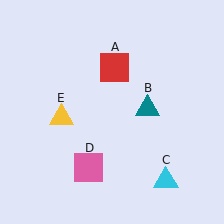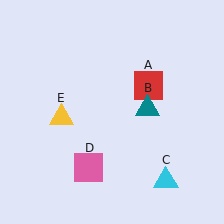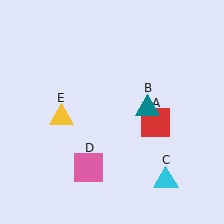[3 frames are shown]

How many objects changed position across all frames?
1 object changed position: red square (object A).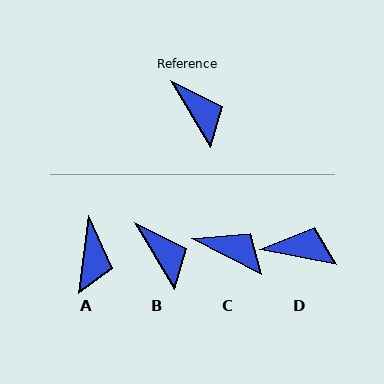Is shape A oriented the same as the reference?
No, it is off by about 38 degrees.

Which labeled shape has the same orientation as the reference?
B.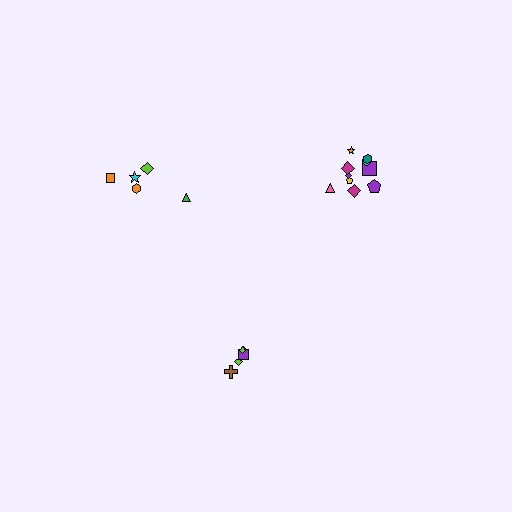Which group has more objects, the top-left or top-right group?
The top-right group.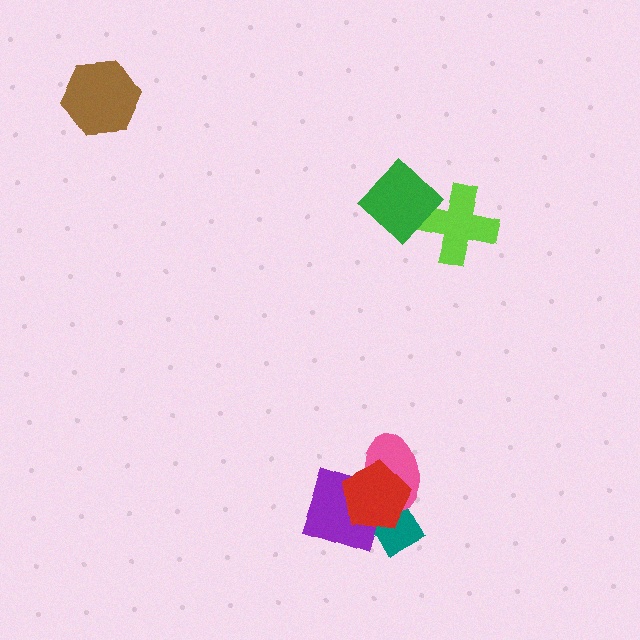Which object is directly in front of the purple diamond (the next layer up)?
The pink ellipse is directly in front of the purple diamond.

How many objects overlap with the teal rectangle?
3 objects overlap with the teal rectangle.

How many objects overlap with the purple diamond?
3 objects overlap with the purple diamond.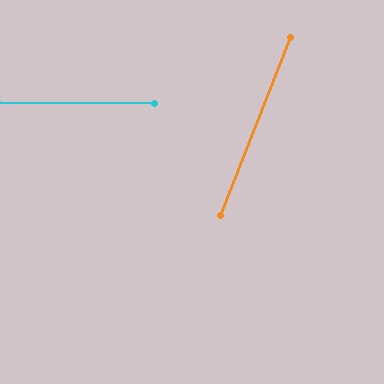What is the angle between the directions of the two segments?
Approximately 69 degrees.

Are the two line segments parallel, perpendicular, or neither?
Neither parallel nor perpendicular — they differ by about 69°.